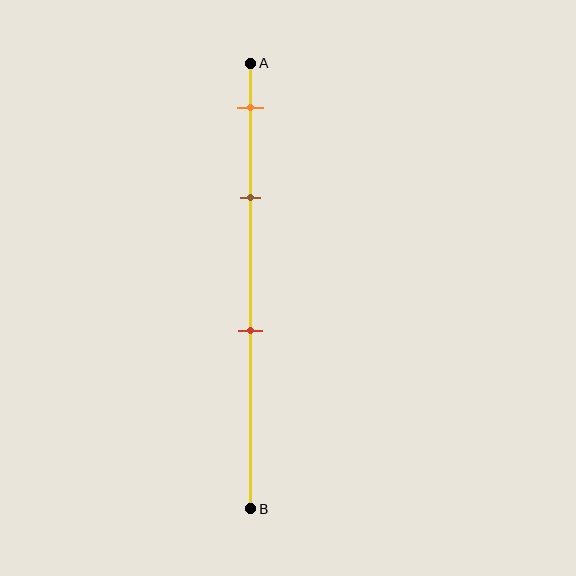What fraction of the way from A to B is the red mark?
The red mark is approximately 60% (0.6) of the way from A to B.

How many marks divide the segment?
There are 3 marks dividing the segment.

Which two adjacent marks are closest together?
The orange and brown marks are the closest adjacent pair.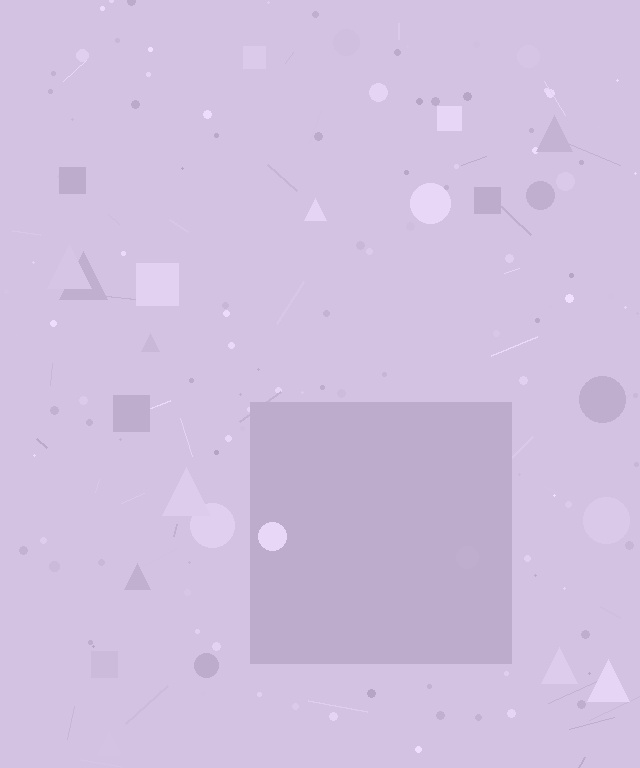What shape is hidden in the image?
A square is hidden in the image.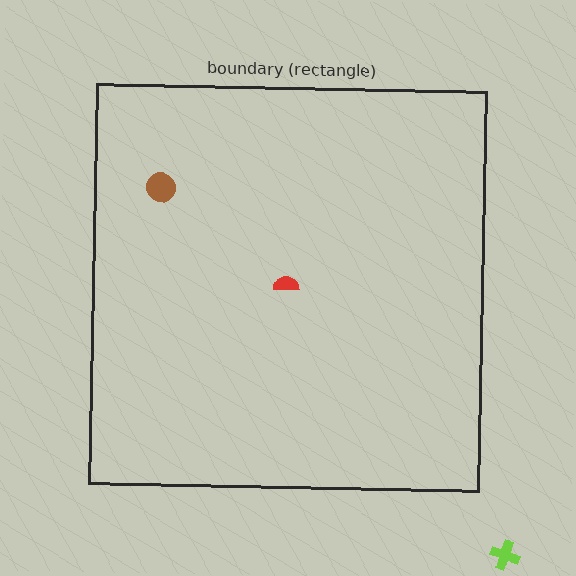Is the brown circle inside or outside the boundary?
Inside.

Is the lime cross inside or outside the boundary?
Outside.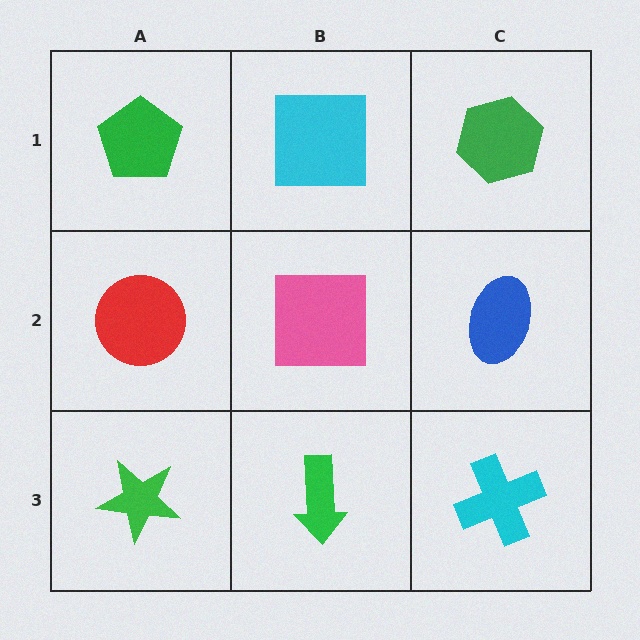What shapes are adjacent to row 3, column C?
A blue ellipse (row 2, column C), a green arrow (row 3, column B).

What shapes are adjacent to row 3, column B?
A pink square (row 2, column B), a green star (row 3, column A), a cyan cross (row 3, column C).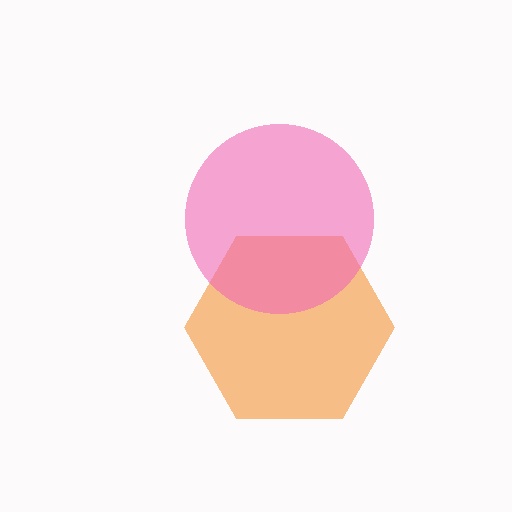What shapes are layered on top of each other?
The layered shapes are: an orange hexagon, a pink circle.